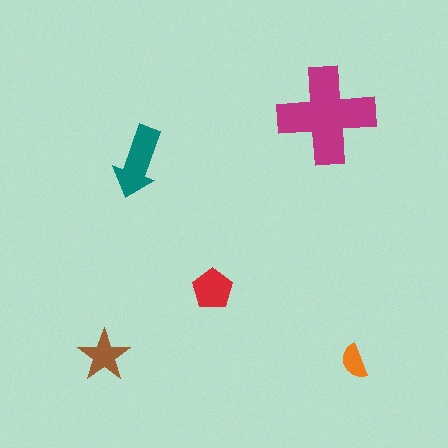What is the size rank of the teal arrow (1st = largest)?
2nd.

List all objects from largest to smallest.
The magenta cross, the teal arrow, the red pentagon, the brown star, the orange semicircle.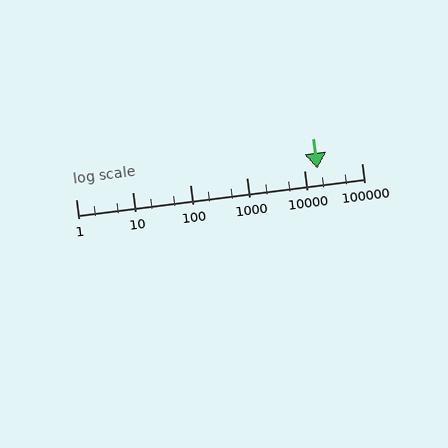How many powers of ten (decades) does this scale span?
The scale spans 5 decades, from 1 to 100000.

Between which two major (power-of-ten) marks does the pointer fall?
The pointer is between 10000 and 100000.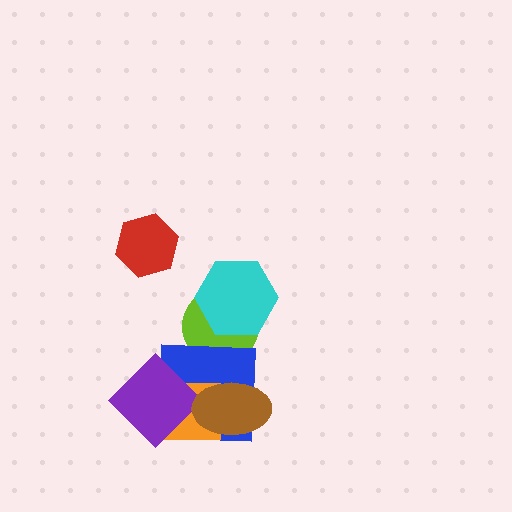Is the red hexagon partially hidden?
No, no other shape covers it.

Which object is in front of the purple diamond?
The brown ellipse is in front of the purple diamond.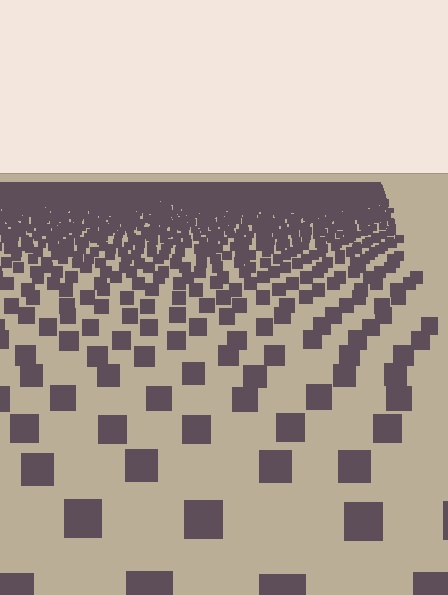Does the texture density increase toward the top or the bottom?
Density increases toward the top.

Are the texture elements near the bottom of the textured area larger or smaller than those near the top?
Larger. Near the bottom, elements are closer to the viewer and appear at a bigger on-screen size.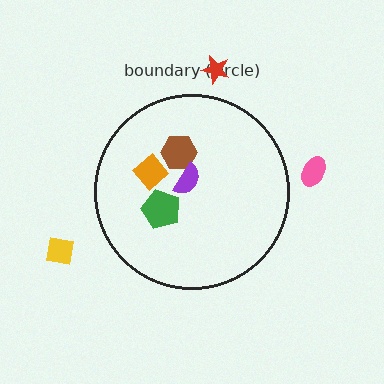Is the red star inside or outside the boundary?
Outside.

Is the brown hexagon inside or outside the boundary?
Inside.